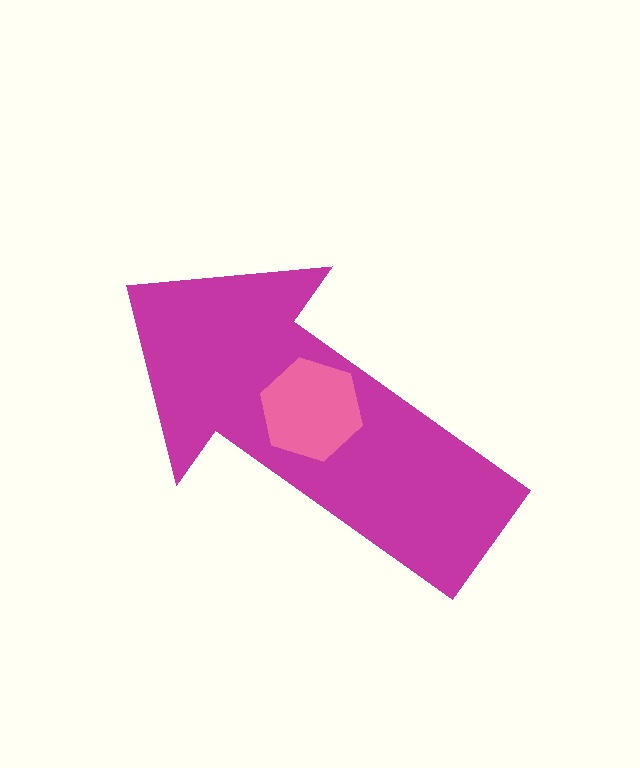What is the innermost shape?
The pink hexagon.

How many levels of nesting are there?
2.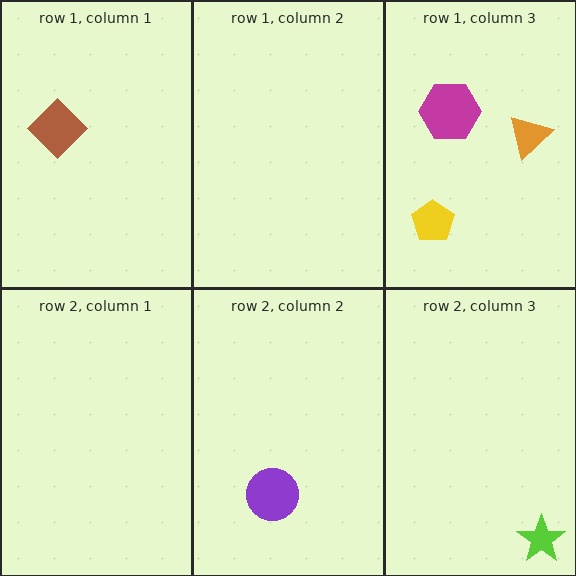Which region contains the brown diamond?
The row 1, column 1 region.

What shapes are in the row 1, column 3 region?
The orange triangle, the yellow pentagon, the magenta hexagon.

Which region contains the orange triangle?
The row 1, column 3 region.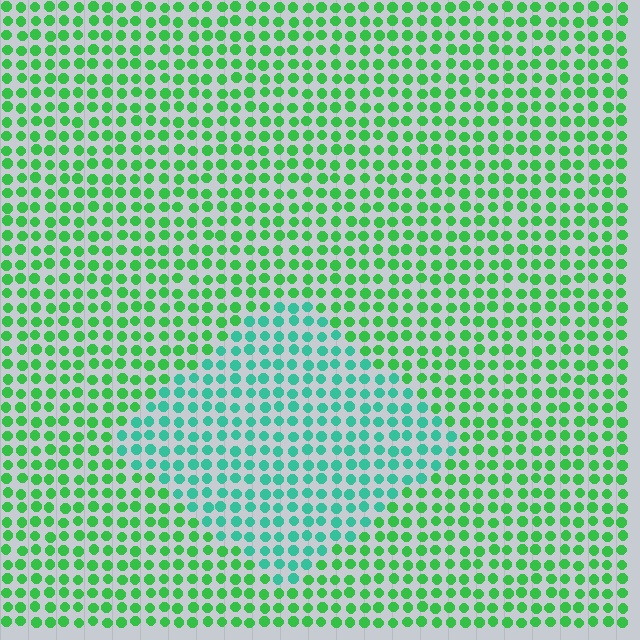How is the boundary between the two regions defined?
The boundary is defined purely by a slight shift in hue (about 37 degrees). Spacing, size, and orientation are identical on both sides.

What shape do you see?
I see a diamond.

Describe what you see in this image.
The image is filled with small green elements in a uniform arrangement. A diamond-shaped region is visible where the elements are tinted to a slightly different hue, forming a subtle color boundary.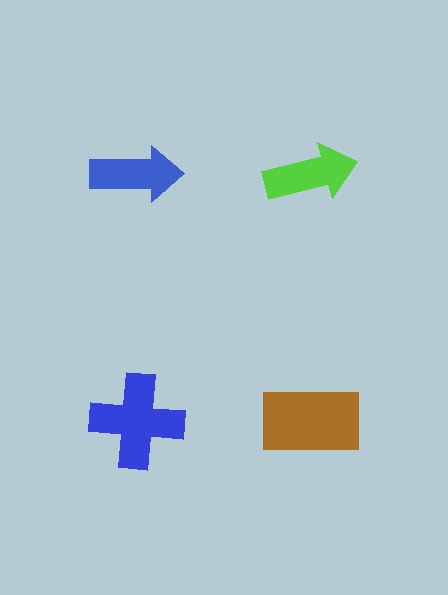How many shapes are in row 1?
2 shapes.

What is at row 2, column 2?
A brown rectangle.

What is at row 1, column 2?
A lime arrow.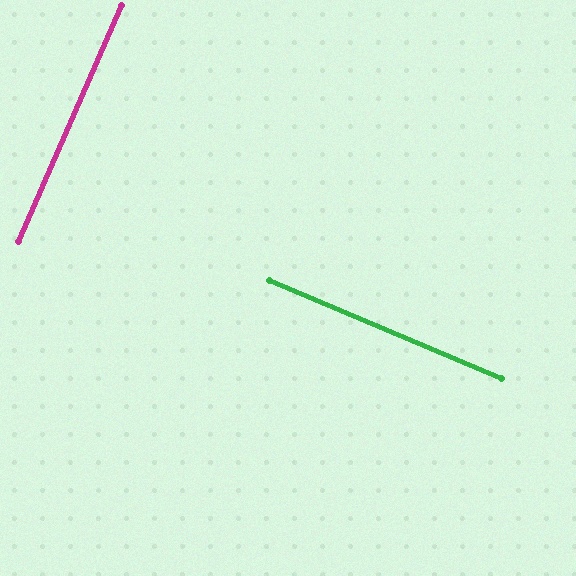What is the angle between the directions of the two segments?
Approximately 89 degrees.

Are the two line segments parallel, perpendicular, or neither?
Perpendicular — they meet at approximately 89°.